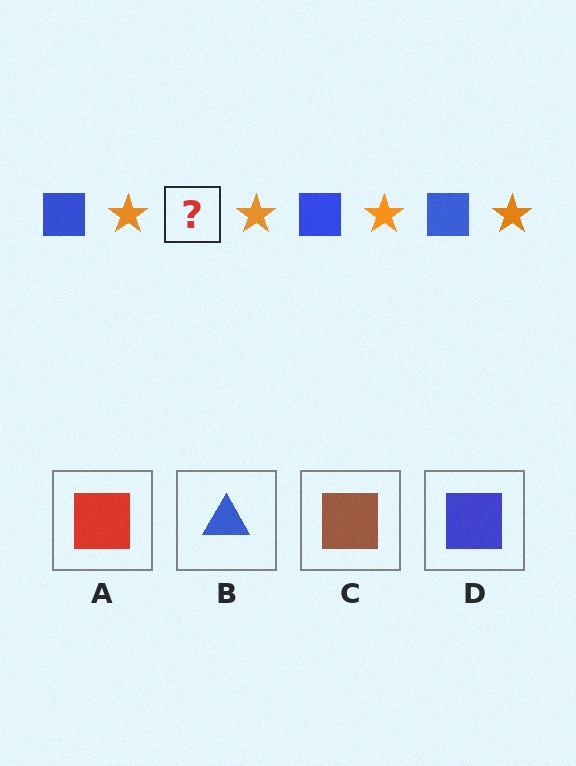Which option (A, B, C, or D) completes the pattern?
D.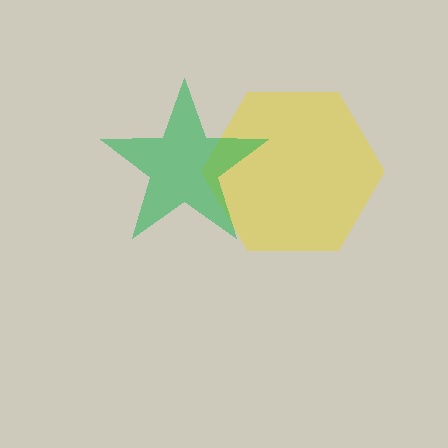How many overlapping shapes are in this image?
There are 2 overlapping shapes in the image.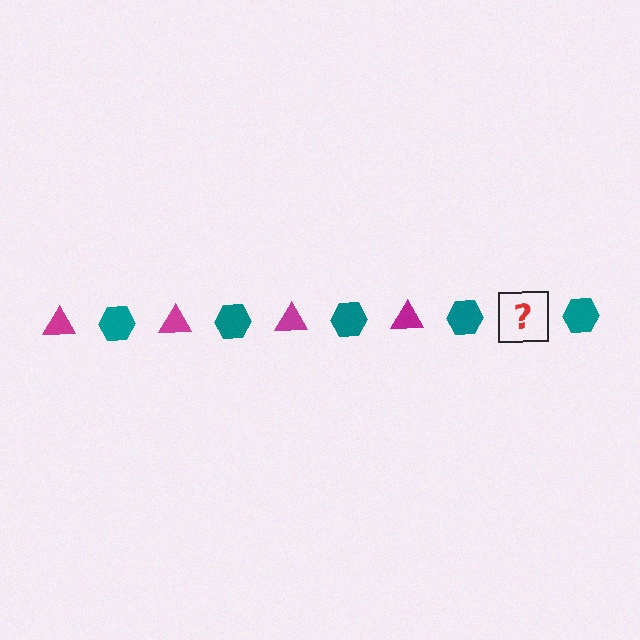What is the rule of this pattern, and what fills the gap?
The rule is that the pattern alternates between magenta triangle and teal hexagon. The gap should be filled with a magenta triangle.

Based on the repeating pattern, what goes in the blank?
The blank should be a magenta triangle.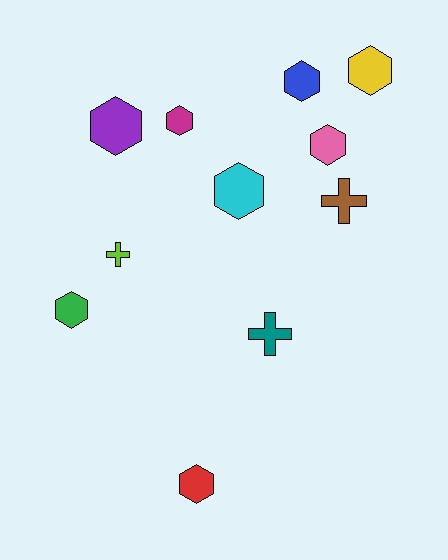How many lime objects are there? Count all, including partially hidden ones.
There is 1 lime object.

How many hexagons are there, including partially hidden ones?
There are 8 hexagons.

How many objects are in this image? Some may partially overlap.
There are 11 objects.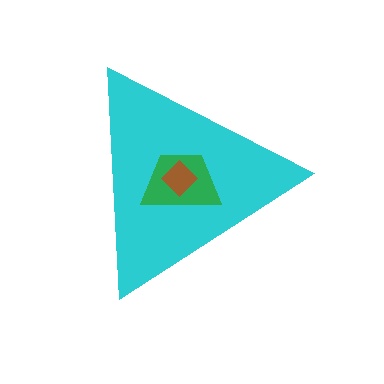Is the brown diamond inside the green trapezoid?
Yes.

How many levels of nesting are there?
3.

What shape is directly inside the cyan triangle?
The green trapezoid.